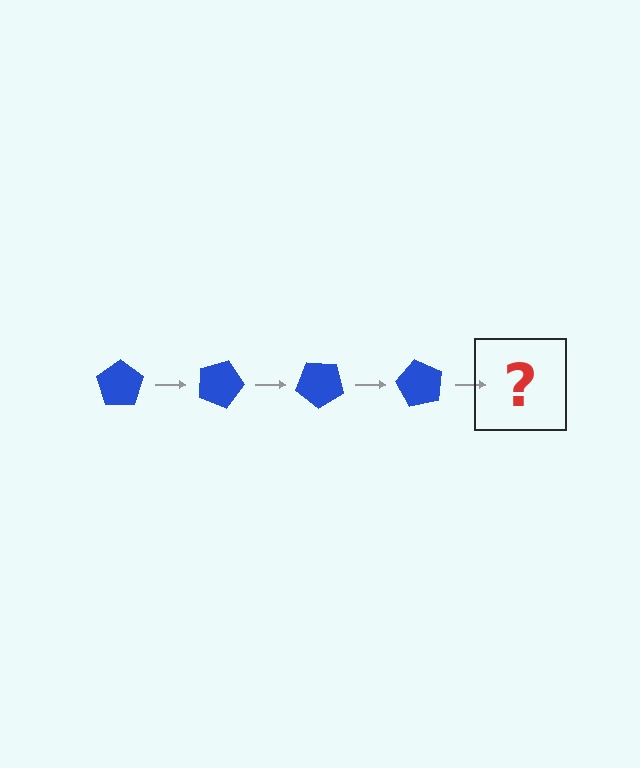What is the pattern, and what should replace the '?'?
The pattern is that the pentagon rotates 20 degrees each step. The '?' should be a blue pentagon rotated 80 degrees.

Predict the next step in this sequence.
The next step is a blue pentagon rotated 80 degrees.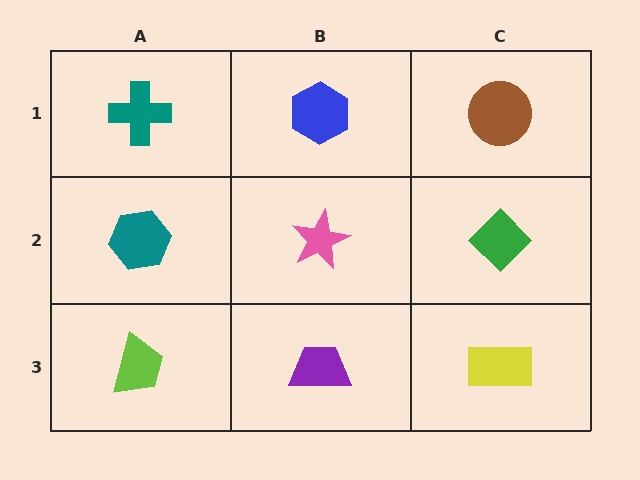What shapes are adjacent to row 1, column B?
A pink star (row 2, column B), a teal cross (row 1, column A), a brown circle (row 1, column C).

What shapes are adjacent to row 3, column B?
A pink star (row 2, column B), a lime trapezoid (row 3, column A), a yellow rectangle (row 3, column C).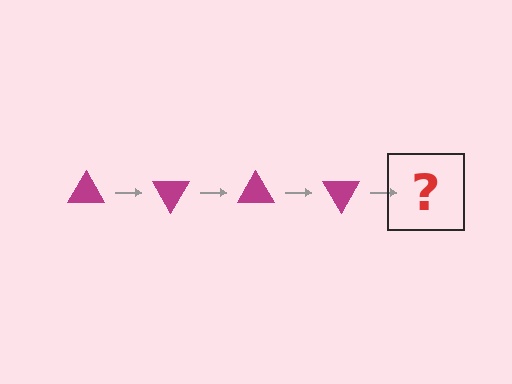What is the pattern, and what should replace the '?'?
The pattern is that the triangle rotates 60 degrees each step. The '?' should be a magenta triangle rotated 240 degrees.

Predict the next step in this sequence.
The next step is a magenta triangle rotated 240 degrees.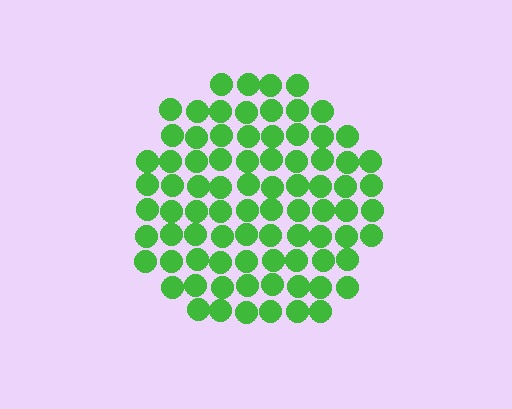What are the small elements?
The small elements are circles.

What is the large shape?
The large shape is a circle.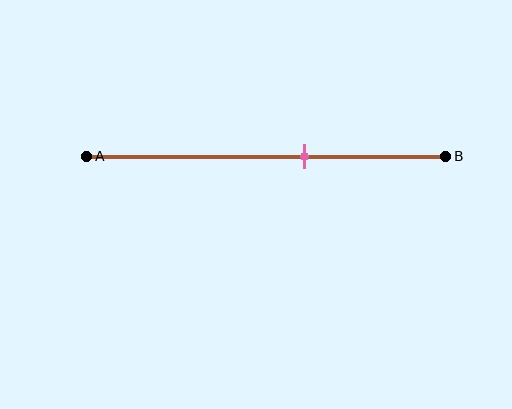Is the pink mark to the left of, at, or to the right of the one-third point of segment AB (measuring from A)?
The pink mark is to the right of the one-third point of segment AB.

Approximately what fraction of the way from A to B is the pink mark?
The pink mark is approximately 60% of the way from A to B.